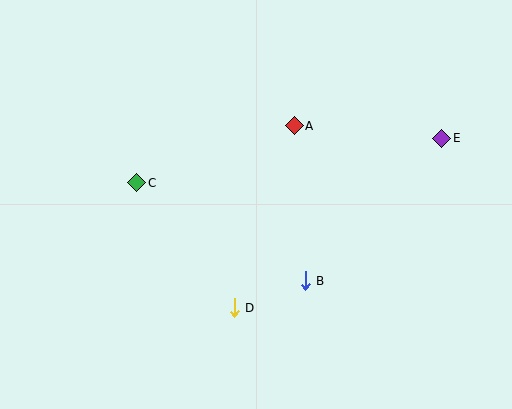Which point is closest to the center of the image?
Point A at (294, 126) is closest to the center.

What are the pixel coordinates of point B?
Point B is at (305, 281).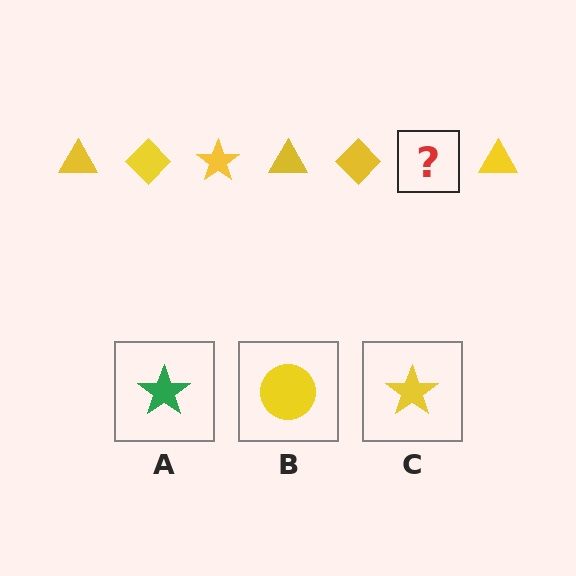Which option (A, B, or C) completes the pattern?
C.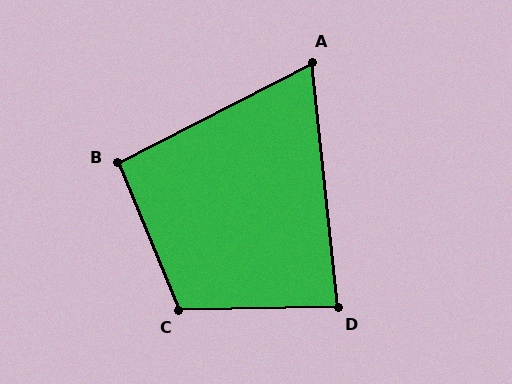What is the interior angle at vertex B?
Approximately 95 degrees (approximately right).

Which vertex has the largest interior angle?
C, at approximately 111 degrees.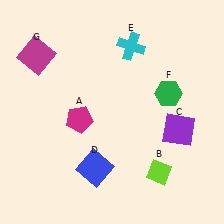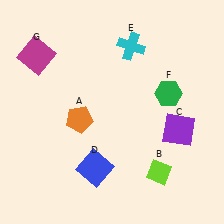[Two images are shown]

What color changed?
The pentagon (A) changed from magenta in Image 1 to orange in Image 2.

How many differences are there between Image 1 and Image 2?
There is 1 difference between the two images.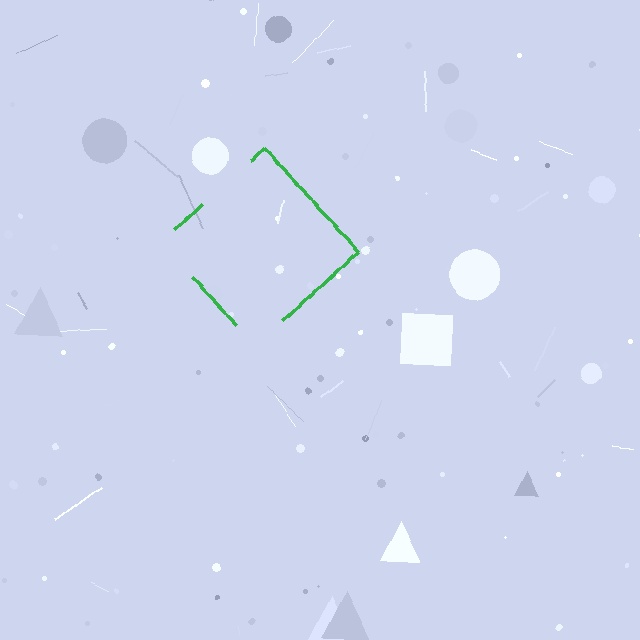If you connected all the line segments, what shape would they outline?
They would outline a diamond.